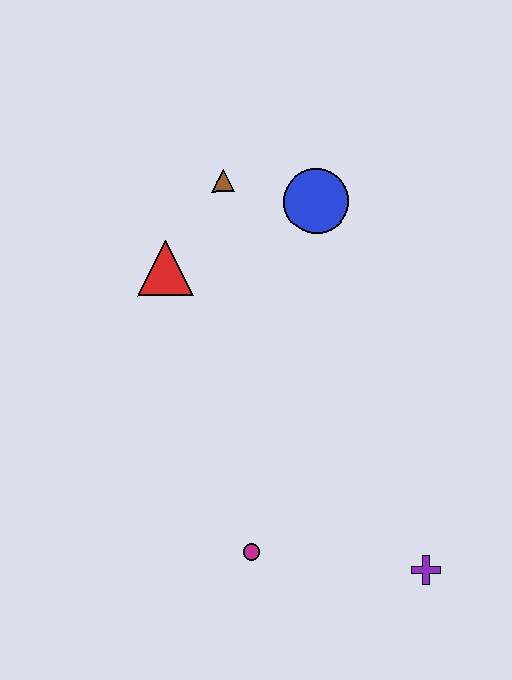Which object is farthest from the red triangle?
The purple cross is farthest from the red triangle.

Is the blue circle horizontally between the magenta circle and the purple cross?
Yes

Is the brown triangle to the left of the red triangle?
No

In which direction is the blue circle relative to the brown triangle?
The blue circle is to the right of the brown triangle.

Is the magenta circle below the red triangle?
Yes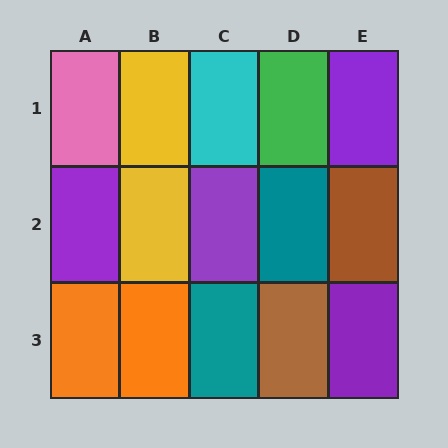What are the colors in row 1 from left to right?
Pink, yellow, cyan, green, purple.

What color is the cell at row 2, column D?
Teal.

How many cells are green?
1 cell is green.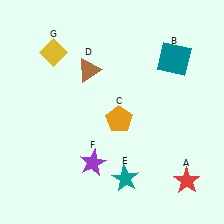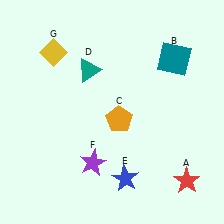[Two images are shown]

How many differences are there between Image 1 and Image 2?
There are 2 differences between the two images.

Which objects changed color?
D changed from brown to teal. E changed from teal to blue.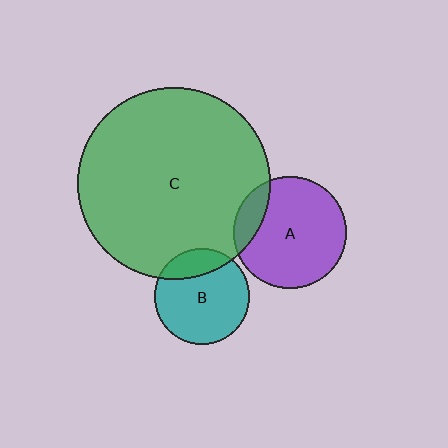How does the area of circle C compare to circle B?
Approximately 4.1 times.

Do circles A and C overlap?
Yes.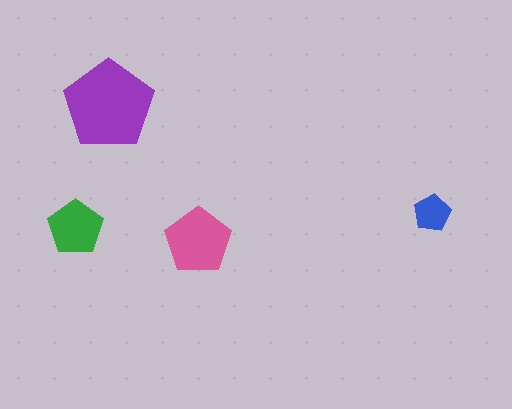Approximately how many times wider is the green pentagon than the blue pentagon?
About 1.5 times wider.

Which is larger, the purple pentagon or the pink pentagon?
The purple one.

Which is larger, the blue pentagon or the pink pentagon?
The pink one.